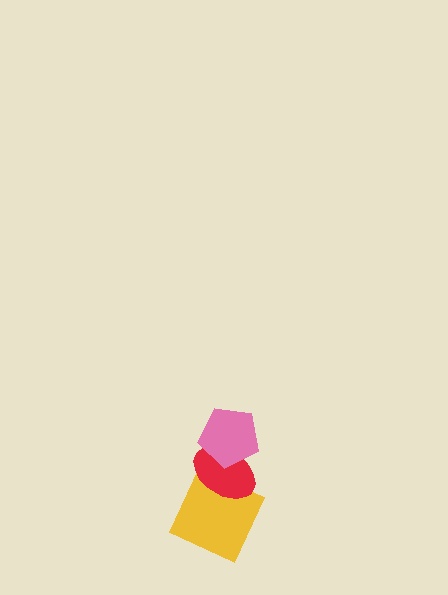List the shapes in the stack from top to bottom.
From top to bottom: the pink pentagon, the red ellipse, the yellow square.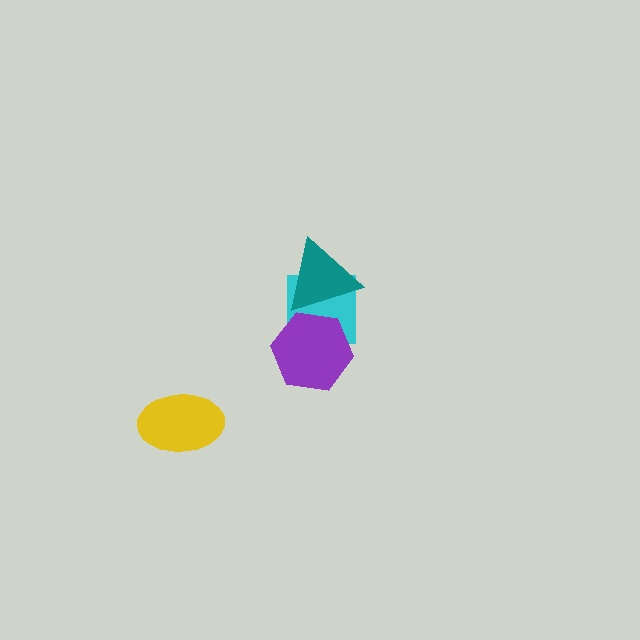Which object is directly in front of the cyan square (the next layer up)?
The teal triangle is directly in front of the cyan square.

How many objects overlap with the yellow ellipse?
0 objects overlap with the yellow ellipse.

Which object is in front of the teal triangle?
The purple hexagon is in front of the teal triangle.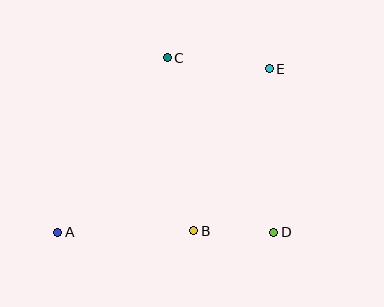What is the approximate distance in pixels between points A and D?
The distance between A and D is approximately 216 pixels.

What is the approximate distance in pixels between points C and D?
The distance between C and D is approximately 205 pixels.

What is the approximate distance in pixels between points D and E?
The distance between D and E is approximately 164 pixels.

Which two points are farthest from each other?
Points A and E are farthest from each other.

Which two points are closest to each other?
Points B and D are closest to each other.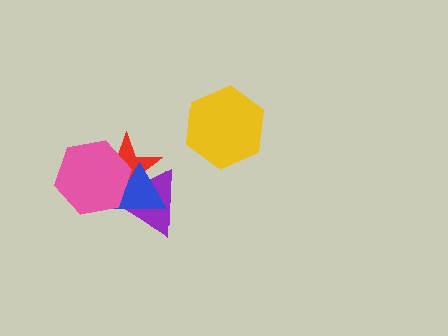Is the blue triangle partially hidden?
Yes, it is partially covered by another shape.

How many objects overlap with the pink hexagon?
3 objects overlap with the pink hexagon.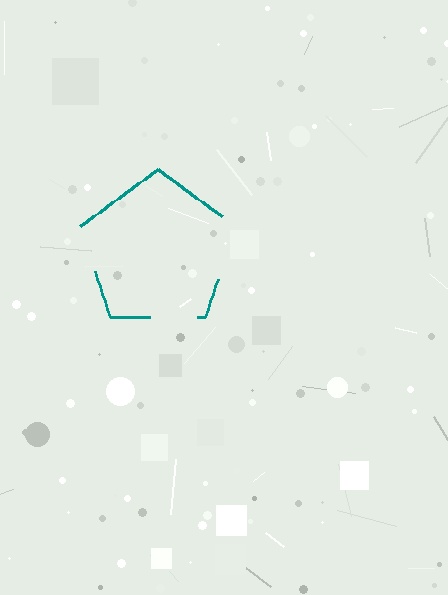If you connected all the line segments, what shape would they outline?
They would outline a pentagon.